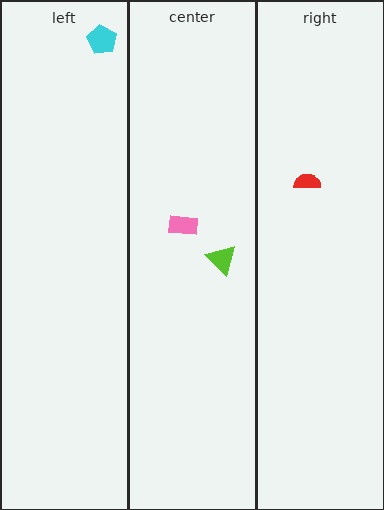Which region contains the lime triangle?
The center region.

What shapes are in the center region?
The lime triangle, the pink rectangle.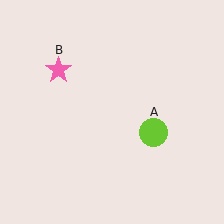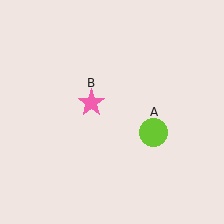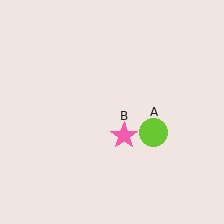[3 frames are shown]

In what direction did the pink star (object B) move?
The pink star (object B) moved down and to the right.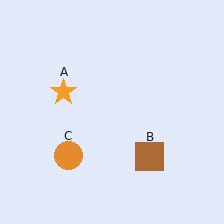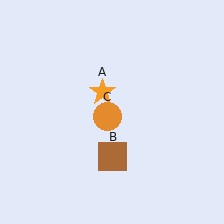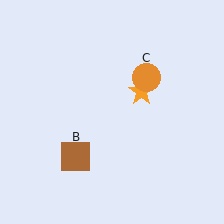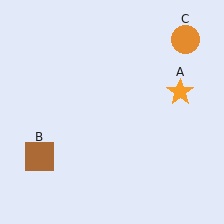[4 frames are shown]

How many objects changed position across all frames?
3 objects changed position: orange star (object A), brown square (object B), orange circle (object C).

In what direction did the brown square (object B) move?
The brown square (object B) moved left.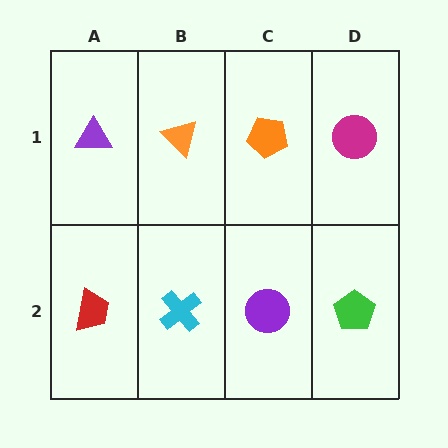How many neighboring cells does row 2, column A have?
2.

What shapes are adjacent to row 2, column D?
A magenta circle (row 1, column D), a purple circle (row 2, column C).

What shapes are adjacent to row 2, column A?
A purple triangle (row 1, column A), a cyan cross (row 2, column B).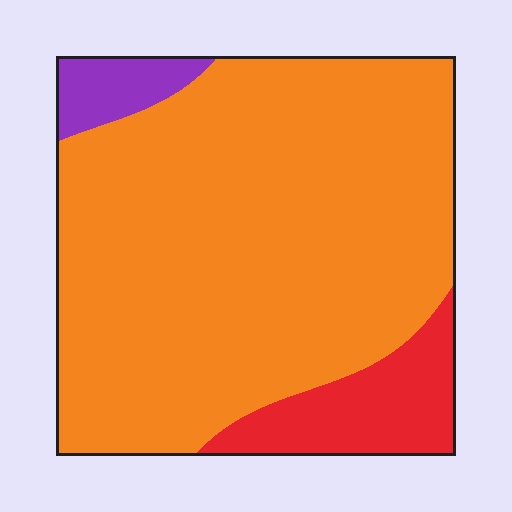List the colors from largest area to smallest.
From largest to smallest: orange, red, purple.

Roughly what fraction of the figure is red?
Red covers around 15% of the figure.